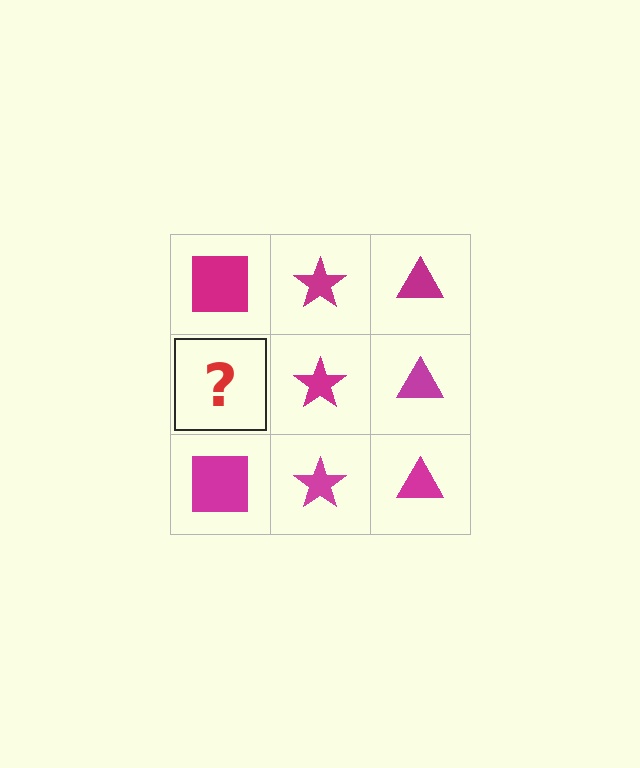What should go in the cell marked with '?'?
The missing cell should contain a magenta square.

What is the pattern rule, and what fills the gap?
The rule is that each column has a consistent shape. The gap should be filled with a magenta square.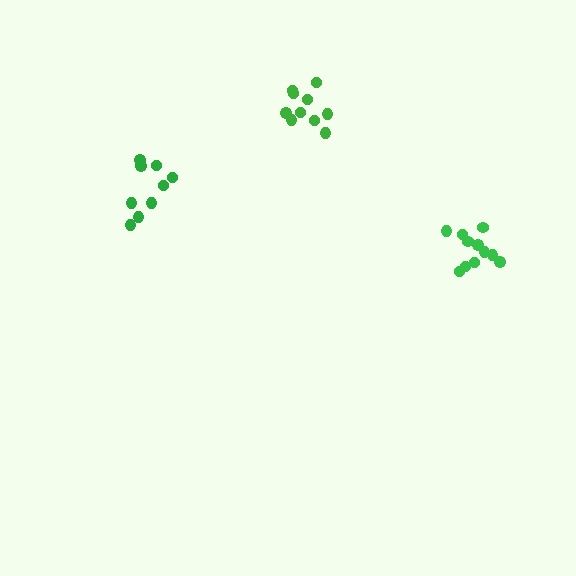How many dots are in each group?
Group 1: 10 dots, Group 2: 11 dots, Group 3: 9 dots (30 total).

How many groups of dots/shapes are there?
There are 3 groups.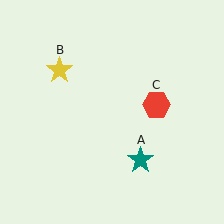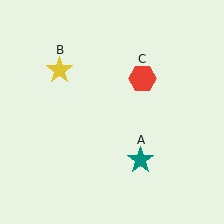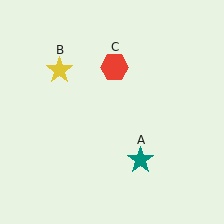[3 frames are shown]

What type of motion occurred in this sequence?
The red hexagon (object C) rotated counterclockwise around the center of the scene.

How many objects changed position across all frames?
1 object changed position: red hexagon (object C).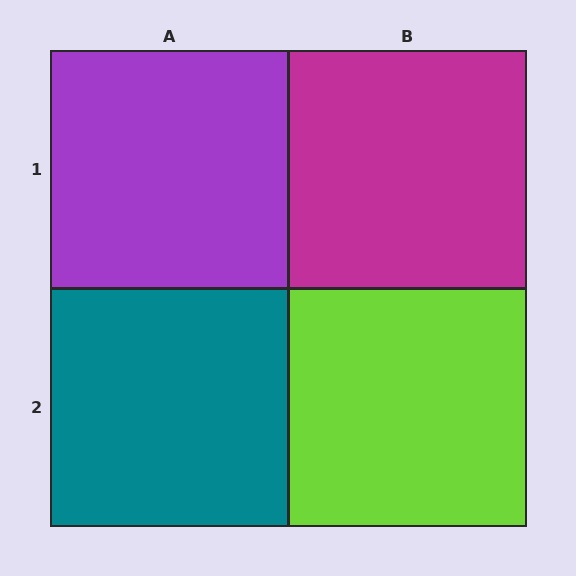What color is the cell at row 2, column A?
Teal.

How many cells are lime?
1 cell is lime.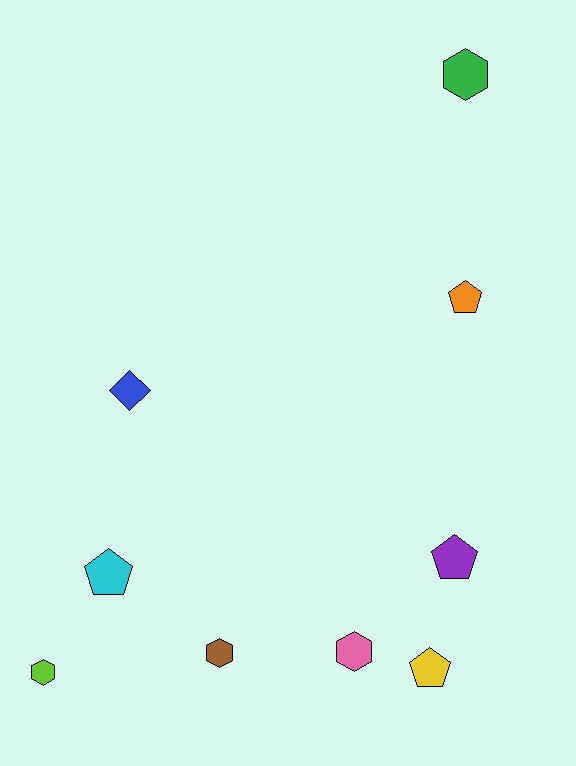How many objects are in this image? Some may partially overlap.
There are 9 objects.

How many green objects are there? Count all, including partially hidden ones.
There is 1 green object.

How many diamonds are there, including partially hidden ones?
There is 1 diamond.